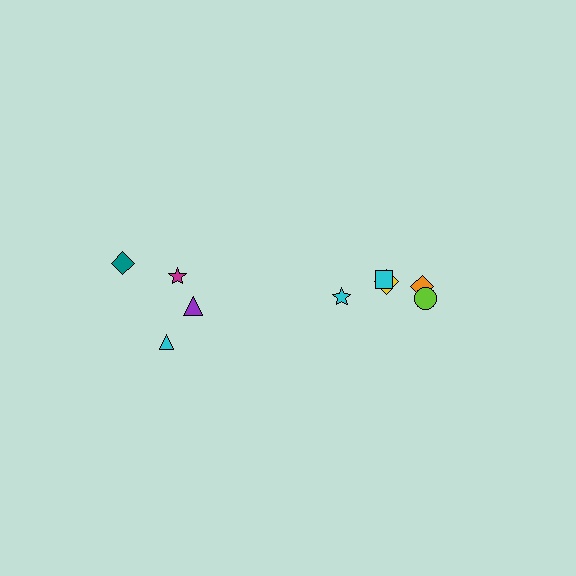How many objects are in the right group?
There are 6 objects.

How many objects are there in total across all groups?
There are 10 objects.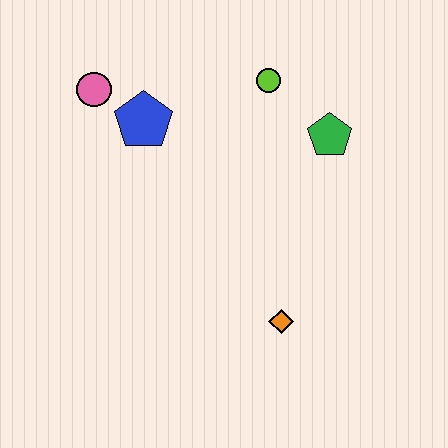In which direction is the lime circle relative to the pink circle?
The lime circle is to the right of the pink circle.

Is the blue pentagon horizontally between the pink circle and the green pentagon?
Yes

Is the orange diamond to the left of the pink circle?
No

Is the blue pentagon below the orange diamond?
No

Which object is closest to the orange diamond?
The green pentagon is closest to the orange diamond.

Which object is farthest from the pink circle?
The orange diamond is farthest from the pink circle.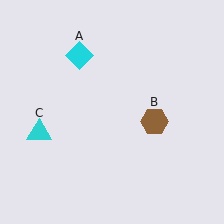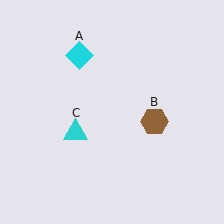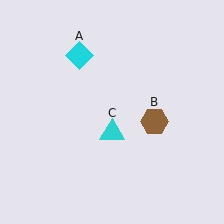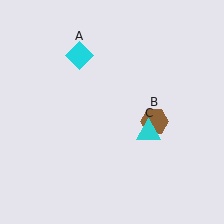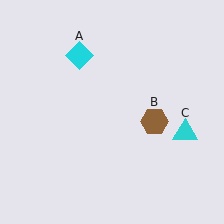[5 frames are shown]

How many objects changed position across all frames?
1 object changed position: cyan triangle (object C).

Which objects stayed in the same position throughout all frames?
Cyan diamond (object A) and brown hexagon (object B) remained stationary.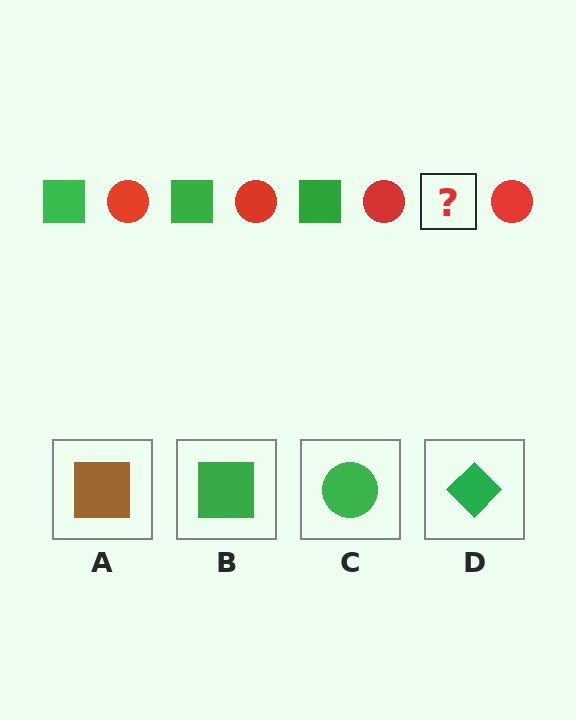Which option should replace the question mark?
Option B.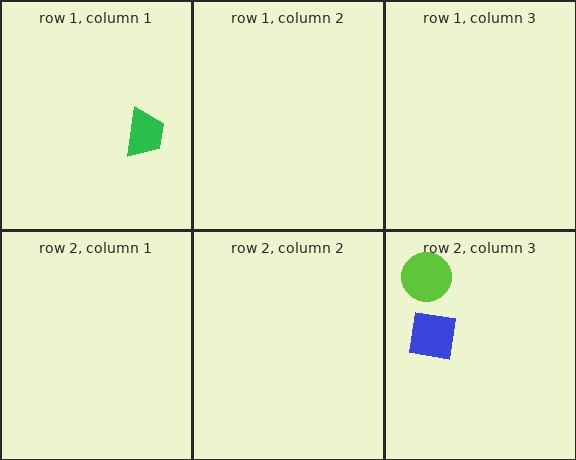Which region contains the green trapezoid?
The row 1, column 1 region.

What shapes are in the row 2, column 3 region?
The blue square, the lime circle.